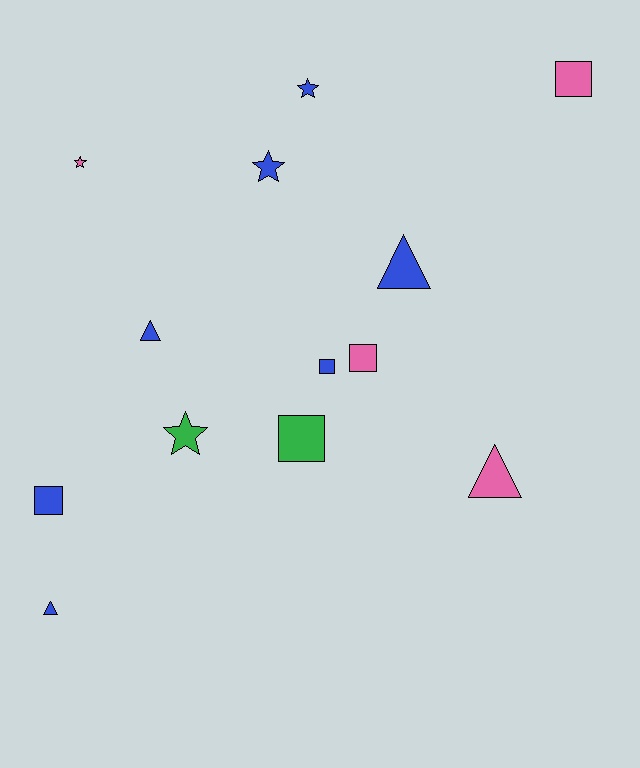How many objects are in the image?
There are 13 objects.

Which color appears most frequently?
Blue, with 7 objects.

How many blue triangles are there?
There are 3 blue triangles.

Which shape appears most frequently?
Square, with 5 objects.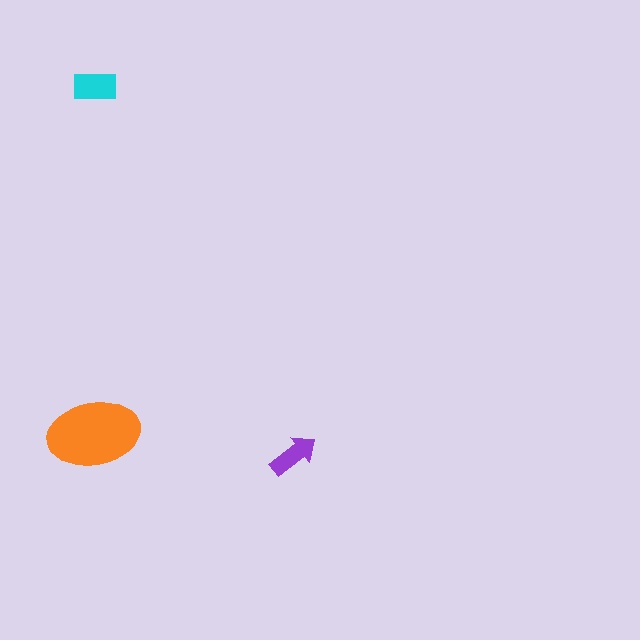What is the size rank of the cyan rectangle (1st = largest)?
2nd.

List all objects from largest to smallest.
The orange ellipse, the cyan rectangle, the purple arrow.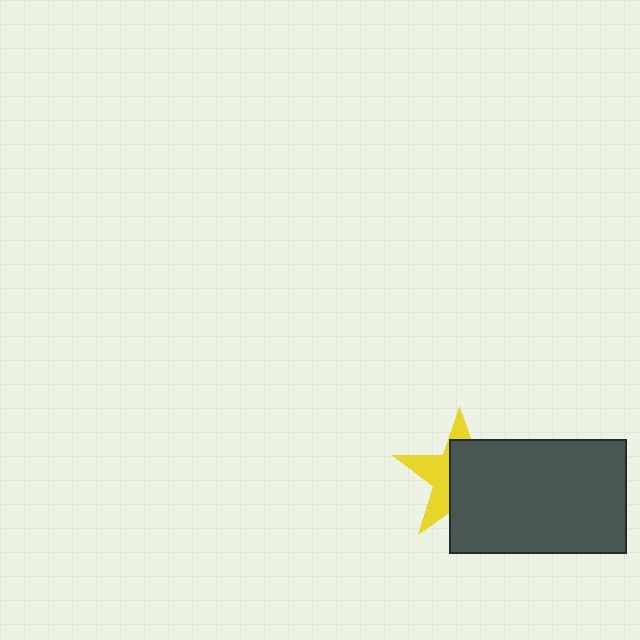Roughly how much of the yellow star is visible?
A small part of it is visible (roughly 41%).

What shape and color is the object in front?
The object in front is a dark gray rectangle.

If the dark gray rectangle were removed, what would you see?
You would see the complete yellow star.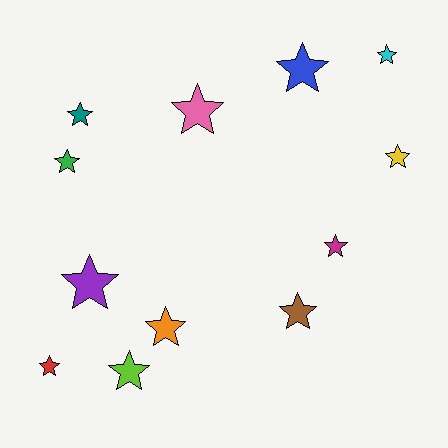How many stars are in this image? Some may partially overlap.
There are 12 stars.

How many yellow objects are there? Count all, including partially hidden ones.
There is 1 yellow object.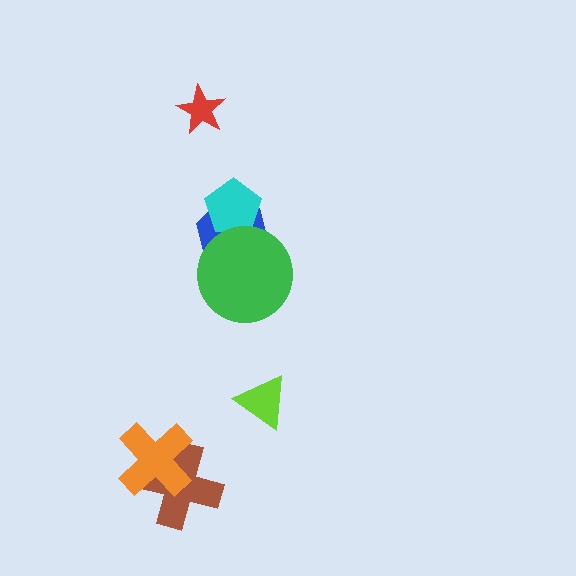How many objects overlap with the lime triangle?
0 objects overlap with the lime triangle.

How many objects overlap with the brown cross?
1 object overlaps with the brown cross.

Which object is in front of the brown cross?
The orange cross is in front of the brown cross.